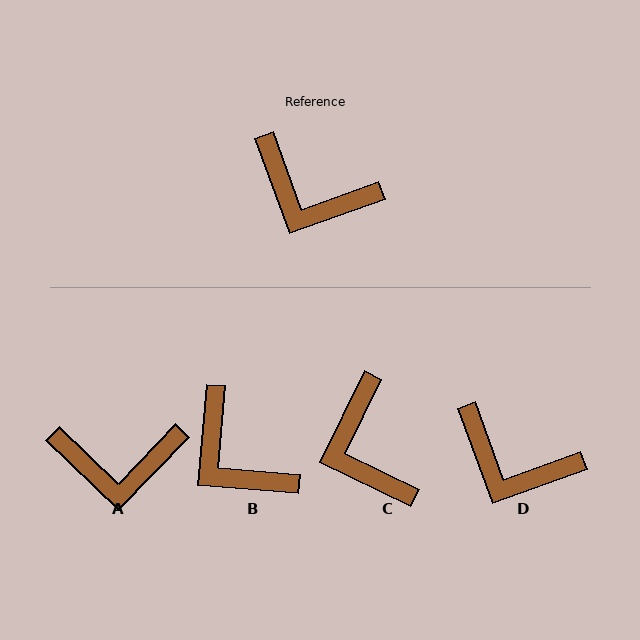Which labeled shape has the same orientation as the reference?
D.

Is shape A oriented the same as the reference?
No, it is off by about 26 degrees.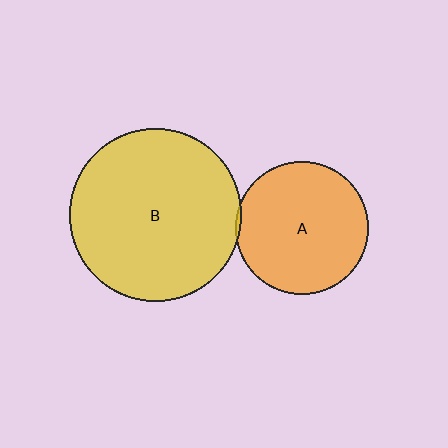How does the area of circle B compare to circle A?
Approximately 1.7 times.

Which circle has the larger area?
Circle B (yellow).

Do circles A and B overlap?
Yes.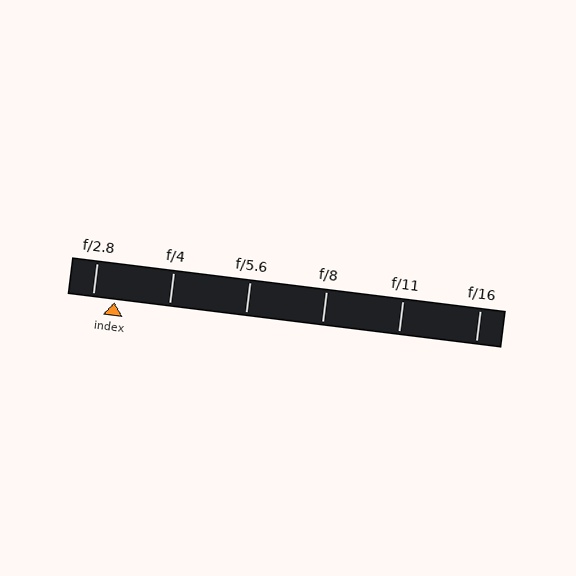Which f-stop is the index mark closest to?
The index mark is closest to f/2.8.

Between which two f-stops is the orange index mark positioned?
The index mark is between f/2.8 and f/4.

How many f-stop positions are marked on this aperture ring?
There are 6 f-stop positions marked.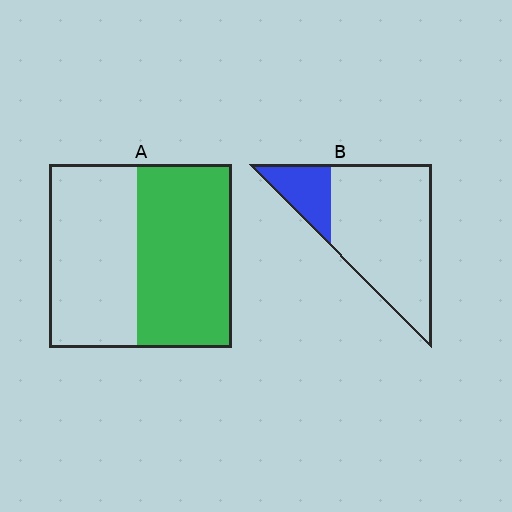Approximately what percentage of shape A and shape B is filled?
A is approximately 50% and B is approximately 20%.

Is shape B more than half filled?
No.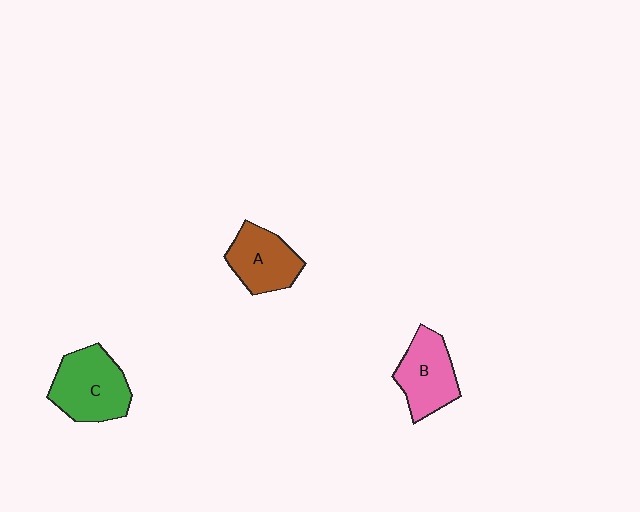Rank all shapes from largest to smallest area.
From largest to smallest: C (green), B (pink), A (brown).